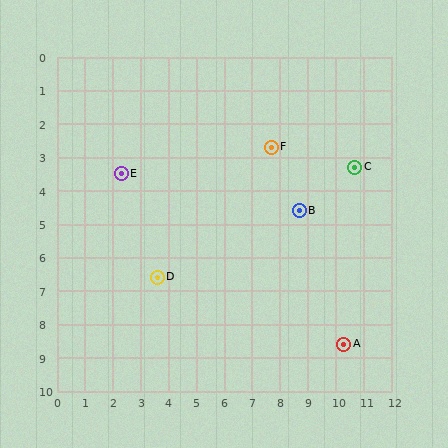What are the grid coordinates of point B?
Point B is at approximately (8.7, 4.6).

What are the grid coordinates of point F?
Point F is at approximately (7.7, 2.7).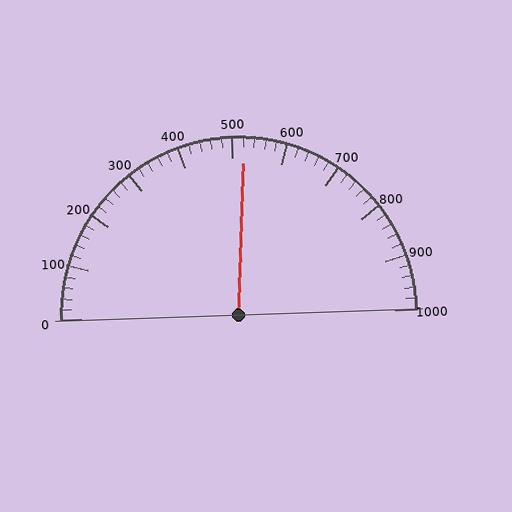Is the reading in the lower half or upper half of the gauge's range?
The reading is in the upper half of the range (0 to 1000).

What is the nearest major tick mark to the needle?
The nearest major tick mark is 500.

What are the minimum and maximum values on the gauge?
The gauge ranges from 0 to 1000.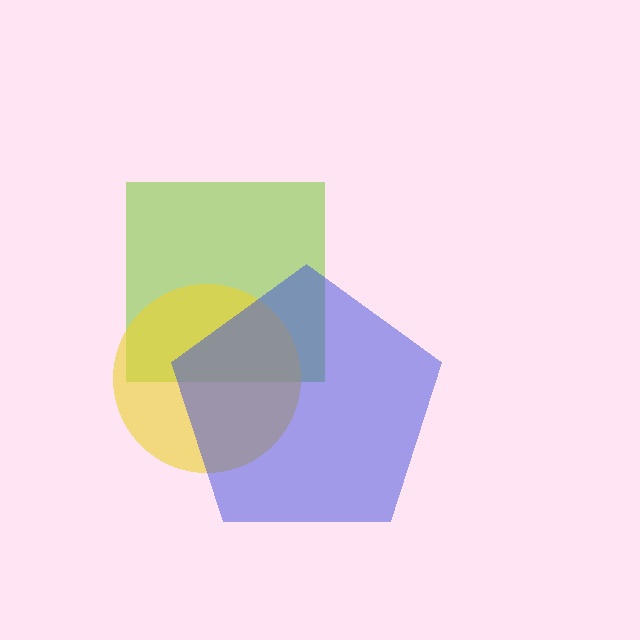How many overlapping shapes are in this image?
There are 3 overlapping shapes in the image.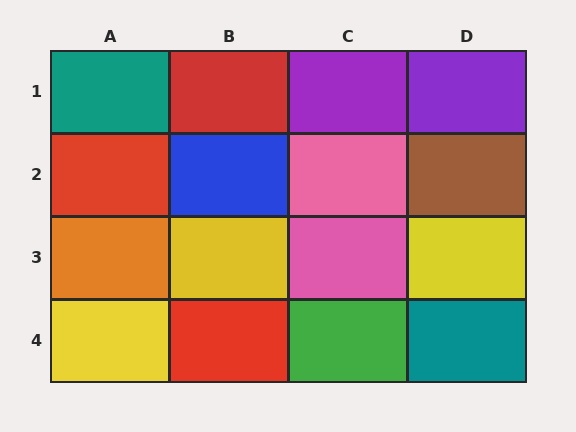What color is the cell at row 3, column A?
Orange.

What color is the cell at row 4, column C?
Green.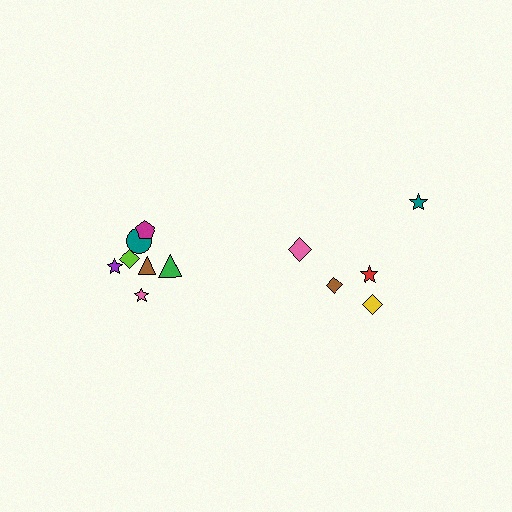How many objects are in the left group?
There are 7 objects.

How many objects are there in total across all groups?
There are 12 objects.